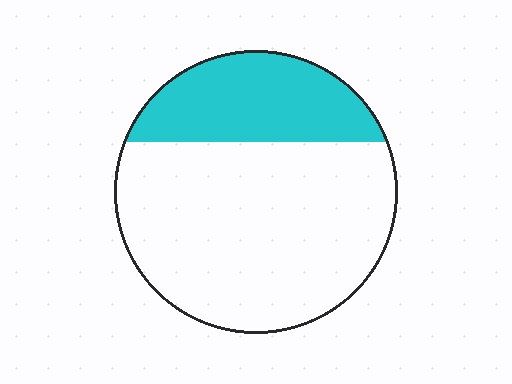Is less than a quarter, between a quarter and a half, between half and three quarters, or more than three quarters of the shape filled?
Between a quarter and a half.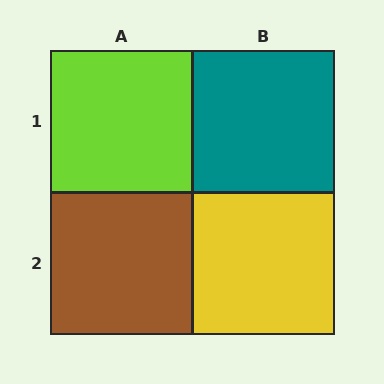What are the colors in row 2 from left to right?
Brown, yellow.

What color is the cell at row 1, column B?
Teal.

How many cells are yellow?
1 cell is yellow.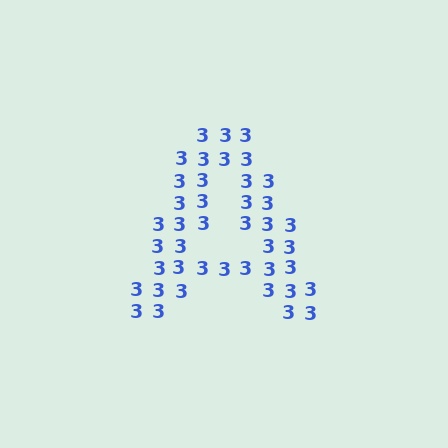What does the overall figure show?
The overall figure shows the letter A.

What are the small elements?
The small elements are digit 3's.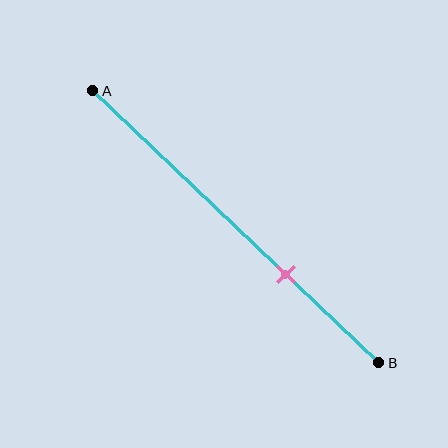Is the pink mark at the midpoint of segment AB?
No, the mark is at about 70% from A, not at the 50% midpoint.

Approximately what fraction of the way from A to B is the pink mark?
The pink mark is approximately 70% of the way from A to B.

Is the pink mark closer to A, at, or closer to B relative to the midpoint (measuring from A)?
The pink mark is closer to point B than the midpoint of segment AB.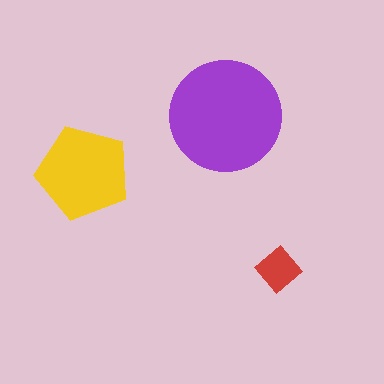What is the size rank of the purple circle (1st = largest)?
1st.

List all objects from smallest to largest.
The red diamond, the yellow pentagon, the purple circle.